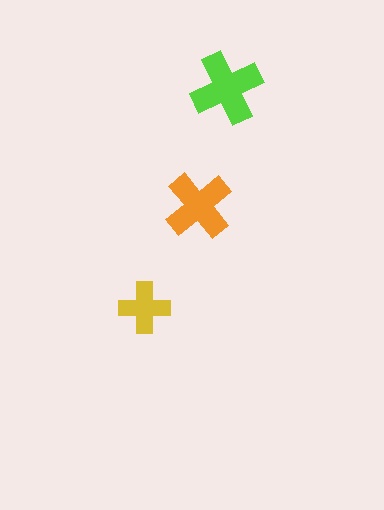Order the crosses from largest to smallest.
the lime one, the orange one, the yellow one.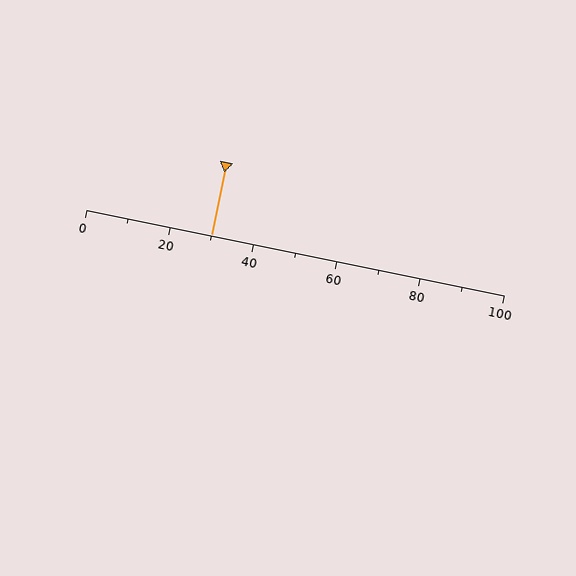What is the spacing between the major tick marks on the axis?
The major ticks are spaced 20 apart.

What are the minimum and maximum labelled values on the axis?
The axis runs from 0 to 100.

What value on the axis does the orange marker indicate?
The marker indicates approximately 30.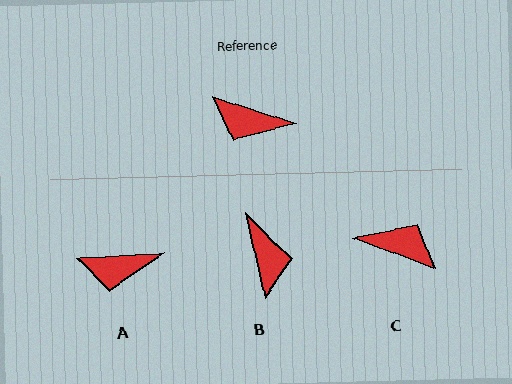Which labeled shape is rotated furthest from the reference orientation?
C, about 177 degrees away.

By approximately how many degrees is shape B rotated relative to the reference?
Approximately 121 degrees counter-clockwise.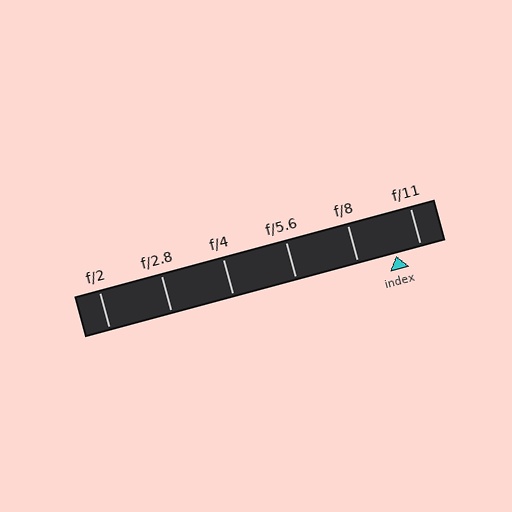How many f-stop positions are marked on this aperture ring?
There are 6 f-stop positions marked.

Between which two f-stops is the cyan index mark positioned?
The index mark is between f/8 and f/11.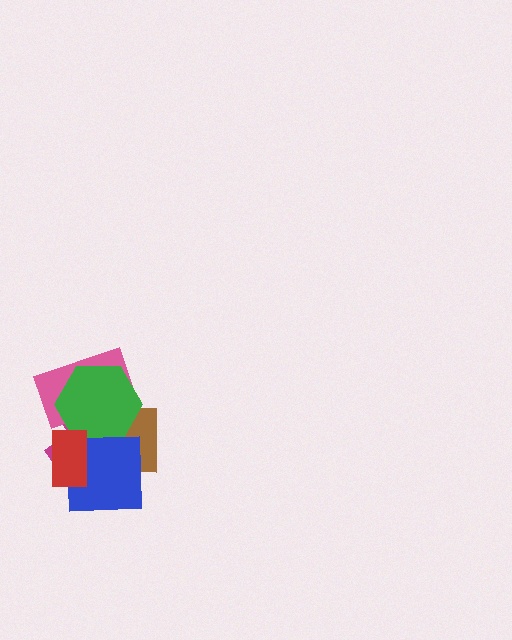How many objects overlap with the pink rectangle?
3 objects overlap with the pink rectangle.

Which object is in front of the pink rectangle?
The green hexagon is in front of the pink rectangle.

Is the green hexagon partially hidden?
Yes, it is partially covered by another shape.